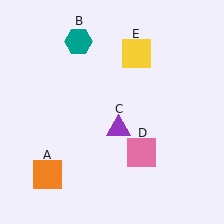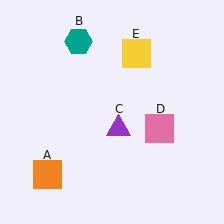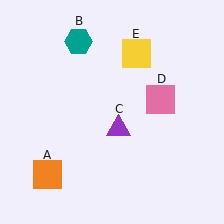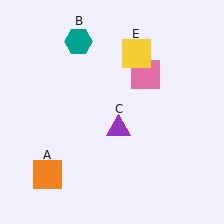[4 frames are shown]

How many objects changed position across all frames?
1 object changed position: pink square (object D).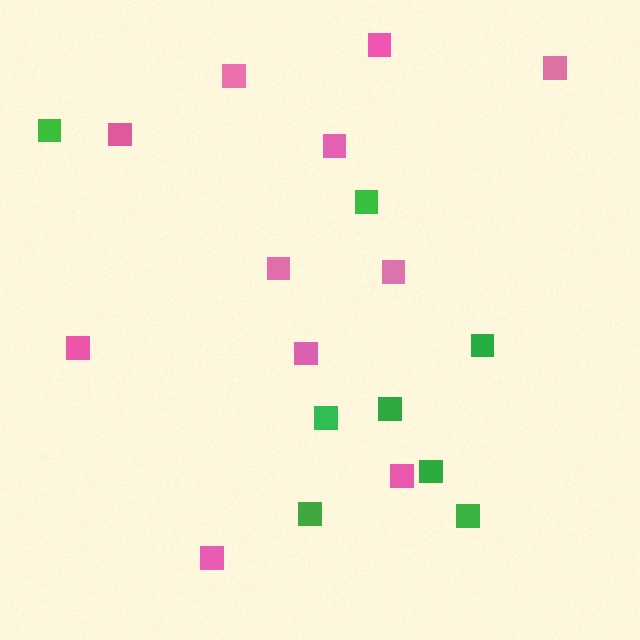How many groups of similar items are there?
There are 2 groups: one group of green squares (8) and one group of pink squares (11).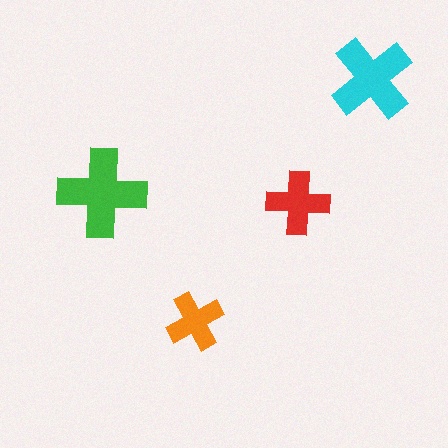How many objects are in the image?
There are 4 objects in the image.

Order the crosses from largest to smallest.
the green one, the cyan one, the red one, the orange one.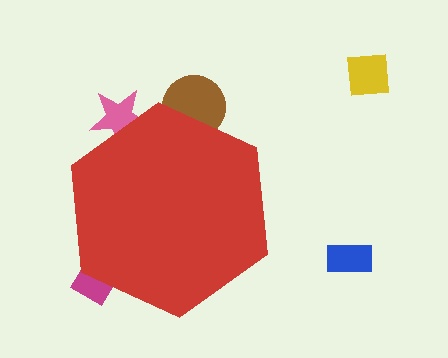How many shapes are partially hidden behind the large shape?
3 shapes are partially hidden.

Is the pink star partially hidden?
Yes, the pink star is partially hidden behind the red hexagon.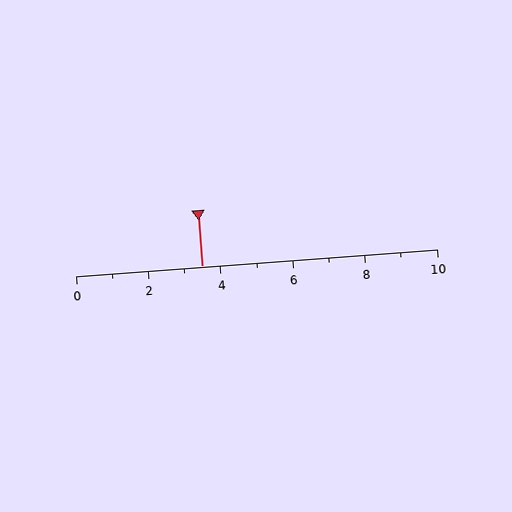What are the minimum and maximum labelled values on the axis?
The axis runs from 0 to 10.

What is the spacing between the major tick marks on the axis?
The major ticks are spaced 2 apart.